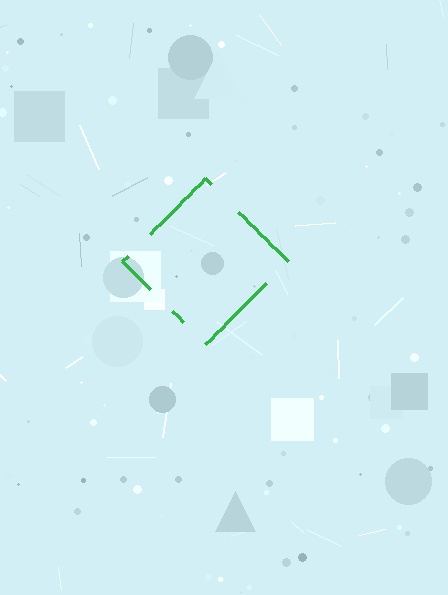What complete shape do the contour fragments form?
The contour fragments form a diamond.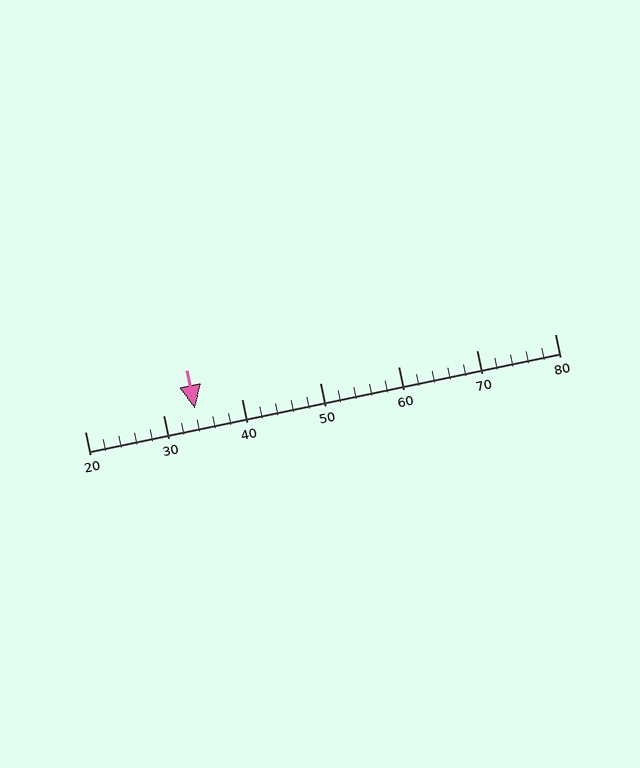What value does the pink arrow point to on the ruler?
The pink arrow points to approximately 34.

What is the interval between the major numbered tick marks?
The major tick marks are spaced 10 units apart.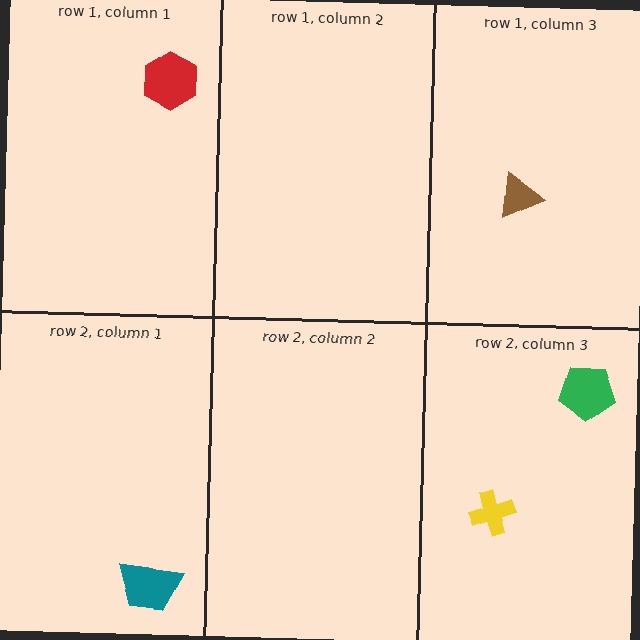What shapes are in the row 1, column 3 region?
The brown triangle.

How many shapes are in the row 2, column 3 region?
2.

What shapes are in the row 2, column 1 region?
The teal trapezoid.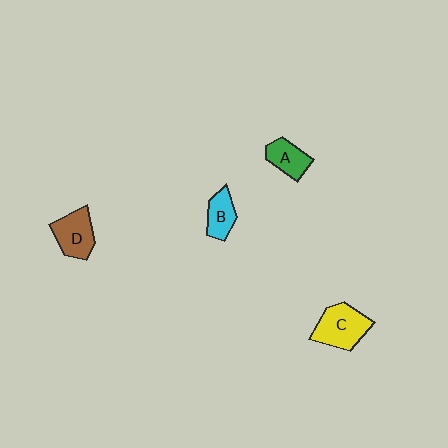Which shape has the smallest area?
Shape B (cyan).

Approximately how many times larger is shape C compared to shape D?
Approximately 1.2 times.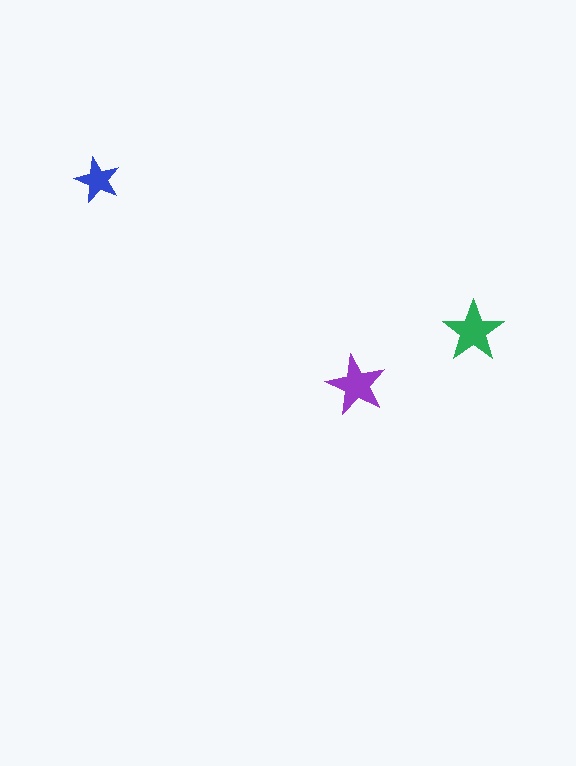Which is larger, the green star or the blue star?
The green one.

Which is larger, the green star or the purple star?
The green one.